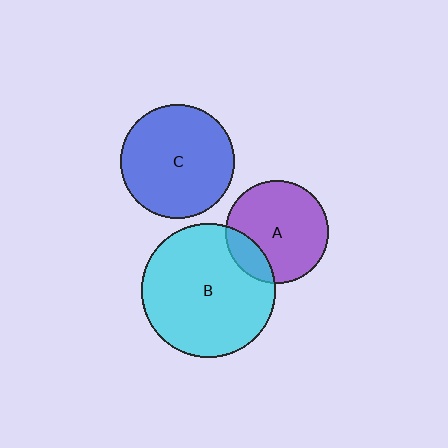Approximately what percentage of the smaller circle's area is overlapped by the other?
Approximately 20%.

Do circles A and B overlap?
Yes.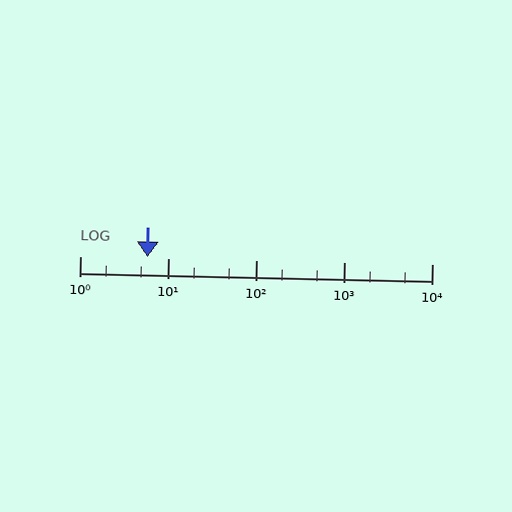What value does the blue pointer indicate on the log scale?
The pointer indicates approximately 5.8.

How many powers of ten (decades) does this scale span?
The scale spans 4 decades, from 1 to 10000.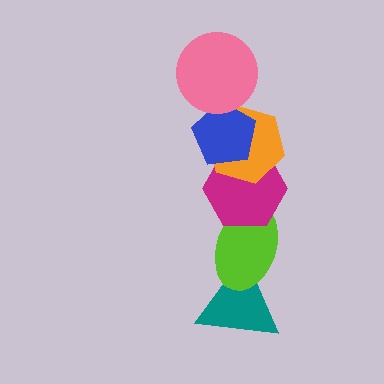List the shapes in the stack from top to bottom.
From top to bottom: the pink circle, the blue pentagon, the orange hexagon, the magenta hexagon, the lime ellipse, the teal triangle.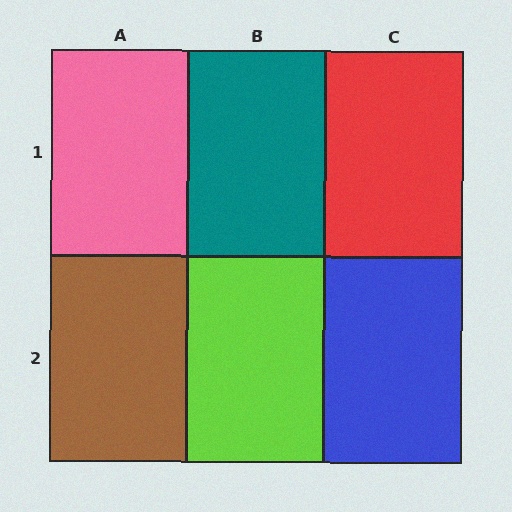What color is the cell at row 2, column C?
Blue.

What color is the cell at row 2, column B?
Lime.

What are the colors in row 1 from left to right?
Pink, teal, red.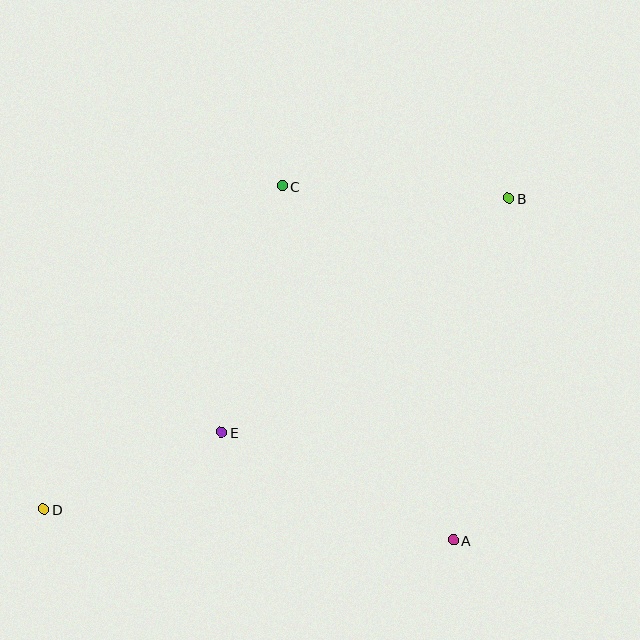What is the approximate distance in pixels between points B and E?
The distance between B and E is approximately 370 pixels.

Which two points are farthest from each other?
Points B and D are farthest from each other.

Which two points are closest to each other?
Points D and E are closest to each other.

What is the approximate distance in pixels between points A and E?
The distance between A and E is approximately 256 pixels.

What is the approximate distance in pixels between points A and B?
The distance between A and B is approximately 346 pixels.